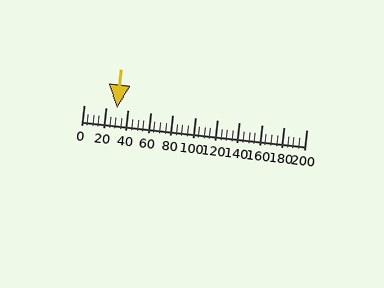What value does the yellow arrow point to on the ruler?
The yellow arrow points to approximately 30.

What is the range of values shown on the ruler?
The ruler shows values from 0 to 200.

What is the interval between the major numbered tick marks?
The major tick marks are spaced 20 units apart.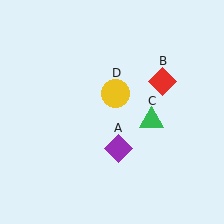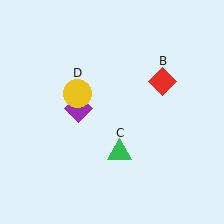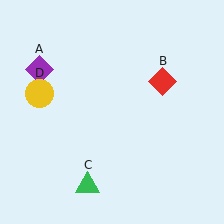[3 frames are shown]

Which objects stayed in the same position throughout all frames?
Red diamond (object B) remained stationary.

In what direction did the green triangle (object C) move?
The green triangle (object C) moved down and to the left.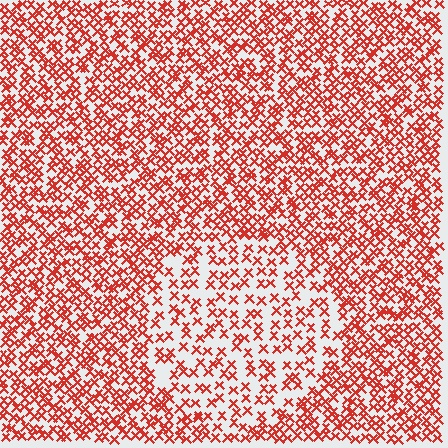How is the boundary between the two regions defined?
The boundary is defined by a change in element density (approximately 1.9x ratio). All elements are the same color, size, and shape.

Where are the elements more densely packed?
The elements are more densely packed outside the circle boundary.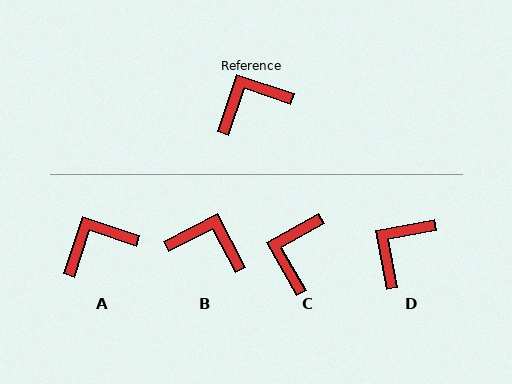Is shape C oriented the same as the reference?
No, it is off by about 48 degrees.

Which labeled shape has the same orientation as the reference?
A.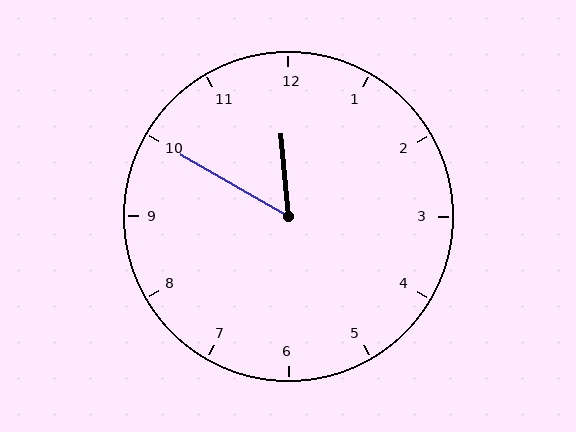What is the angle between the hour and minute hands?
Approximately 55 degrees.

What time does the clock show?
11:50.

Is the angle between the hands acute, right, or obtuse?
It is acute.